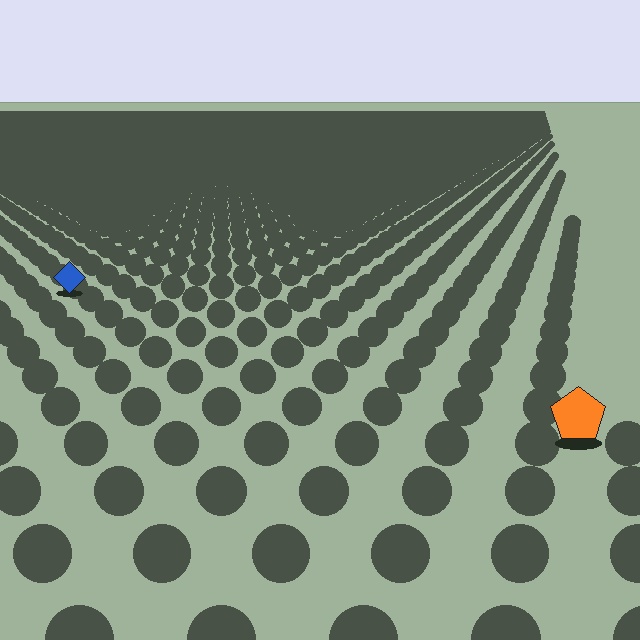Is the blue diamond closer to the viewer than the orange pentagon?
No. The orange pentagon is closer — you can tell from the texture gradient: the ground texture is coarser near it.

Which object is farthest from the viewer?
The blue diamond is farthest from the viewer. It appears smaller and the ground texture around it is denser.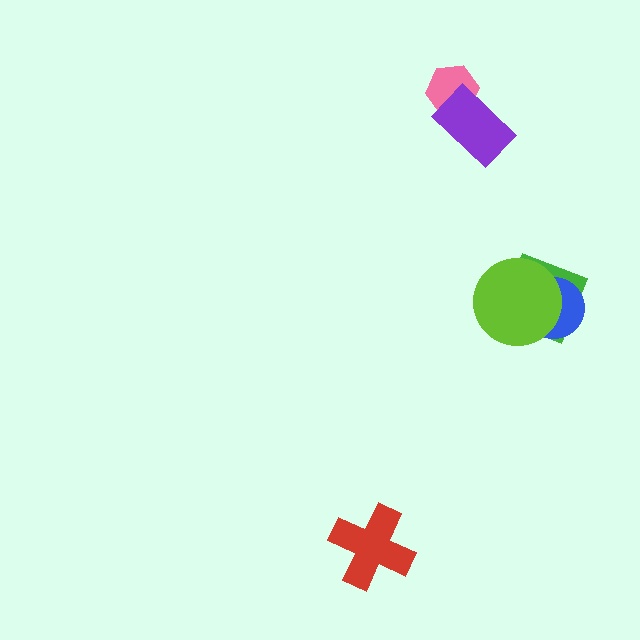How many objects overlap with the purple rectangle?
1 object overlaps with the purple rectangle.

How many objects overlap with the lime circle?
2 objects overlap with the lime circle.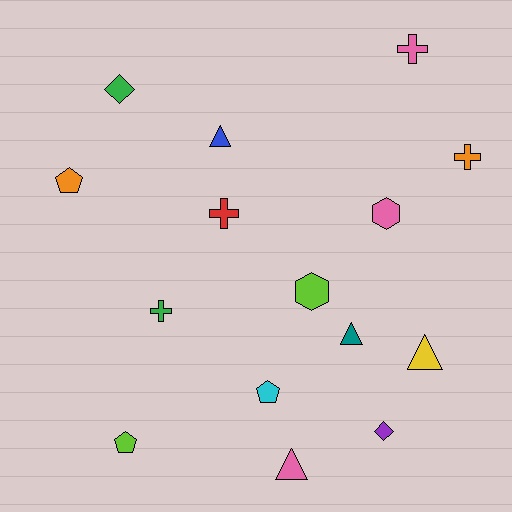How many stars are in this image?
There are no stars.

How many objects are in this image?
There are 15 objects.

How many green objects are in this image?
There are 2 green objects.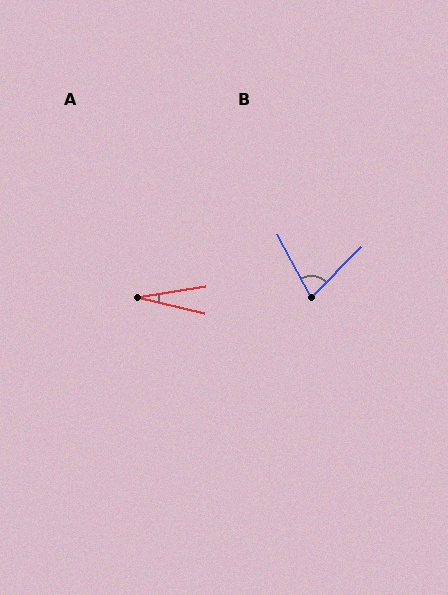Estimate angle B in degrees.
Approximately 72 degrees.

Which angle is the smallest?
A, at approximately 23 degrees.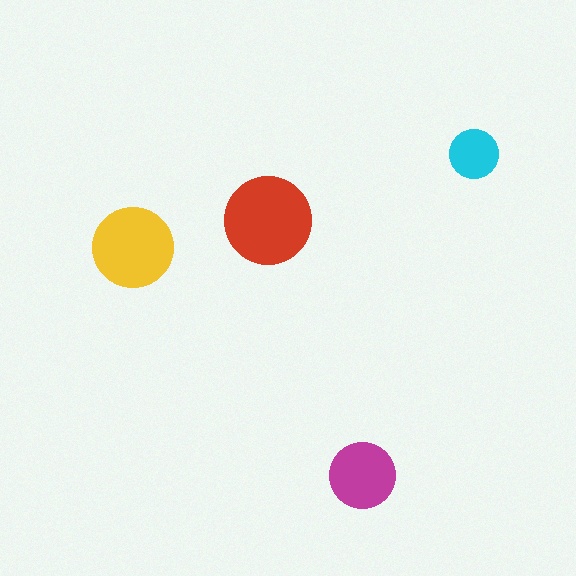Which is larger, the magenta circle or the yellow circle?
The yellow one.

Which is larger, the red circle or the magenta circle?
The red one.